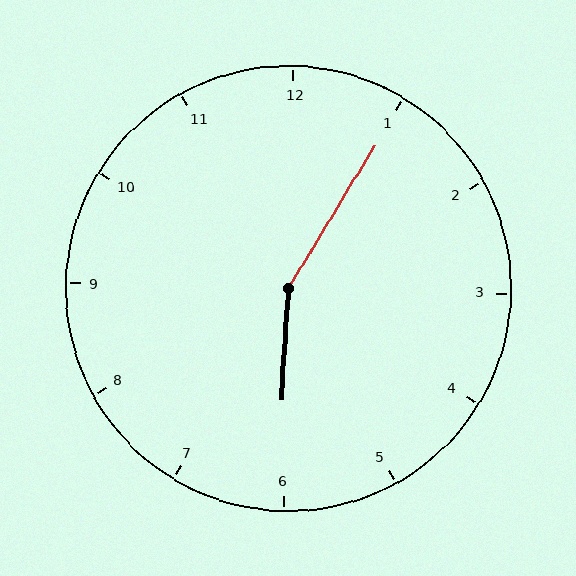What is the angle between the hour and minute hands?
Approximately 152 degrees.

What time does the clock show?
6:05.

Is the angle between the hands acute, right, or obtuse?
It is obtuse.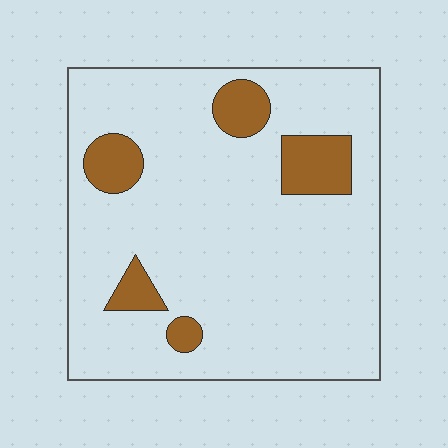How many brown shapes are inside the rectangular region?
5.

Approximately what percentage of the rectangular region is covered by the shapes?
Approximately 15%.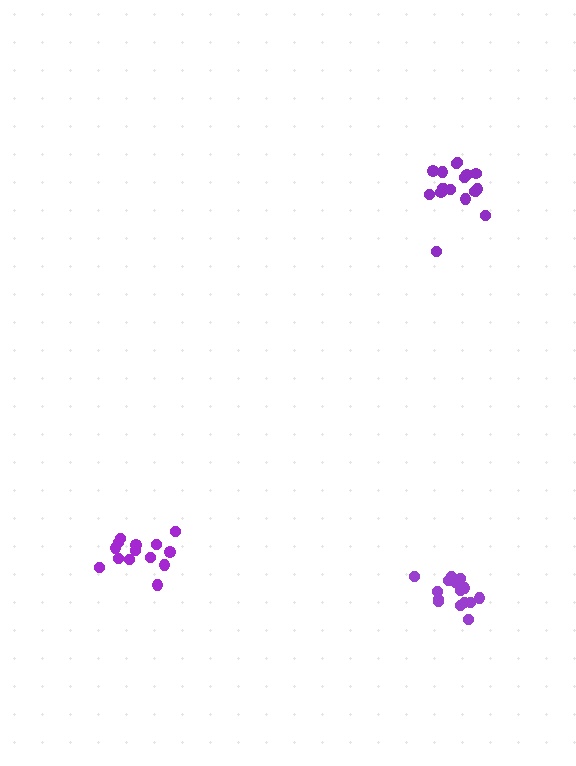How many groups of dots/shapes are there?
There are 3 groups.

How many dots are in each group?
Group 1: 18 dots, Group 2: 14 dots, Group 3: 15 dots (47 total).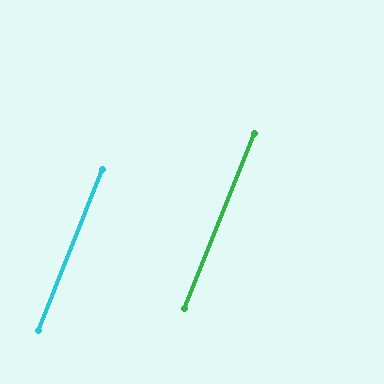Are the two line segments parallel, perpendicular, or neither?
Parallel — their directions differ by only 0.3°.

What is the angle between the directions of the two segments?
Approximately 0 degrees.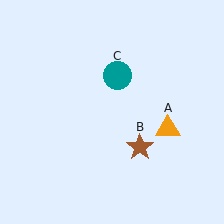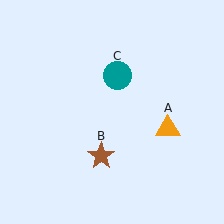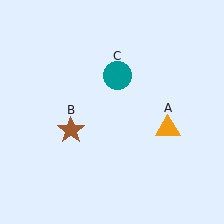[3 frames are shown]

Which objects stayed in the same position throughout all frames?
Orange triangle (object A) and teal circle (object C) remained stationary.